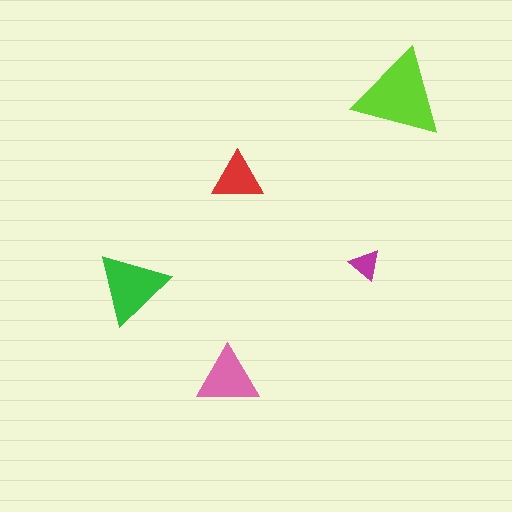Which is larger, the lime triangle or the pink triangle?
The lime one.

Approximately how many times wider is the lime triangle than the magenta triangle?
About 3 times wider.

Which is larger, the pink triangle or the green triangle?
The green one.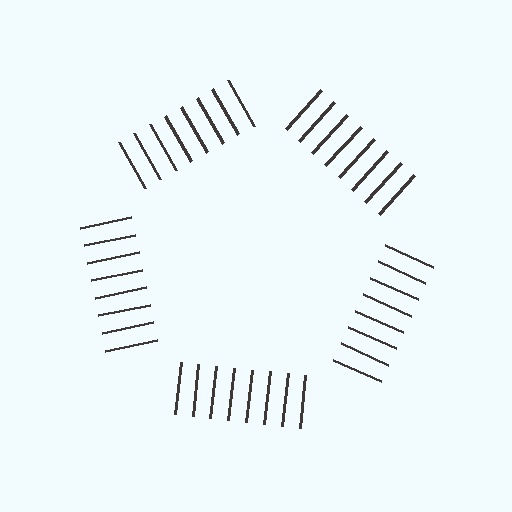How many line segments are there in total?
40 — 8 along each of the 5 edges.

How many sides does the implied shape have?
5 sides — the line-ends trace a pentagon.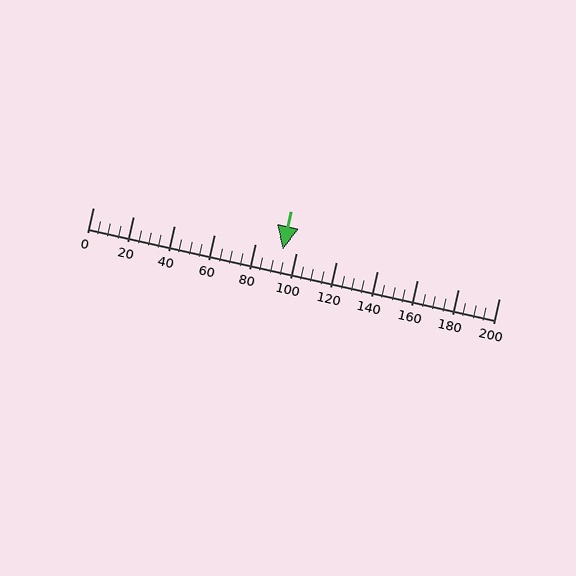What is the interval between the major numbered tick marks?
The major tick marks are spaced 20 units apart.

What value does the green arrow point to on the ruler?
The green arrow points to approximately 94.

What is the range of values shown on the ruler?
The ruler shows values from 0 to 200.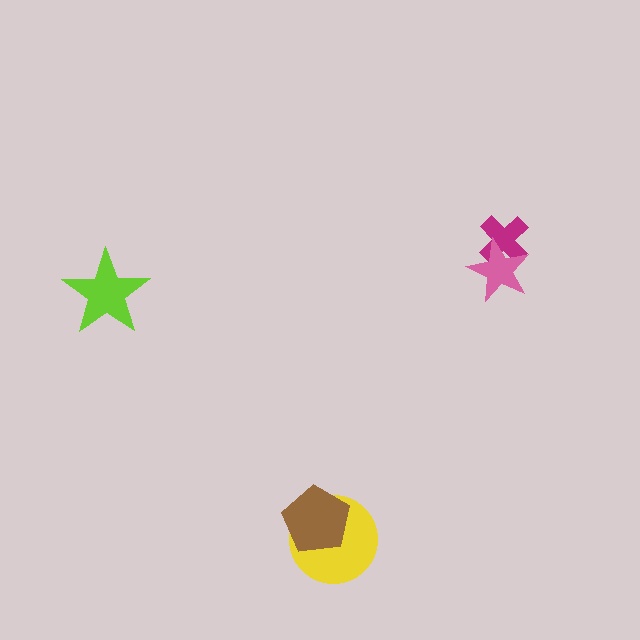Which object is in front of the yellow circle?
The brown pentagon is in front of the yellow circle.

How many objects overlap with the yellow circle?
1 object overlaps with the yellow circle.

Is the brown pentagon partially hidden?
No, no other shape covers it.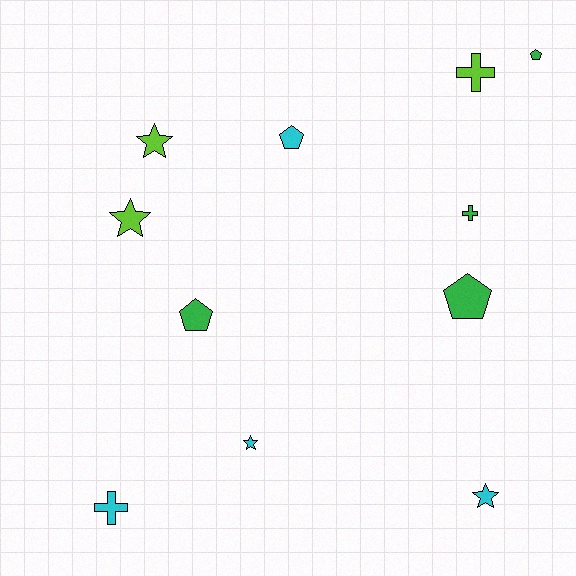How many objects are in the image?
There are 11 objects.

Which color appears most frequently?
Cyan, with 4 objects.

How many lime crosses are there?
There is 1 lime cross.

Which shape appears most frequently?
Pentagon, with 4 objects.